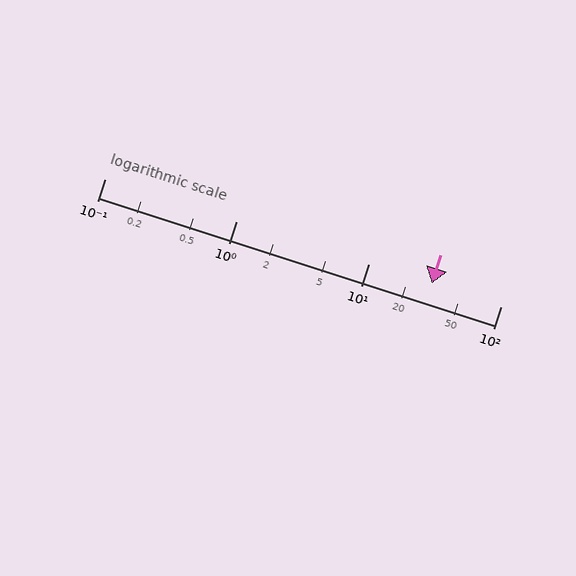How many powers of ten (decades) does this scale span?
The scale spans 3 decades, from 0.1 to 100.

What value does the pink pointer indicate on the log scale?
The pointer indicates approximately 30.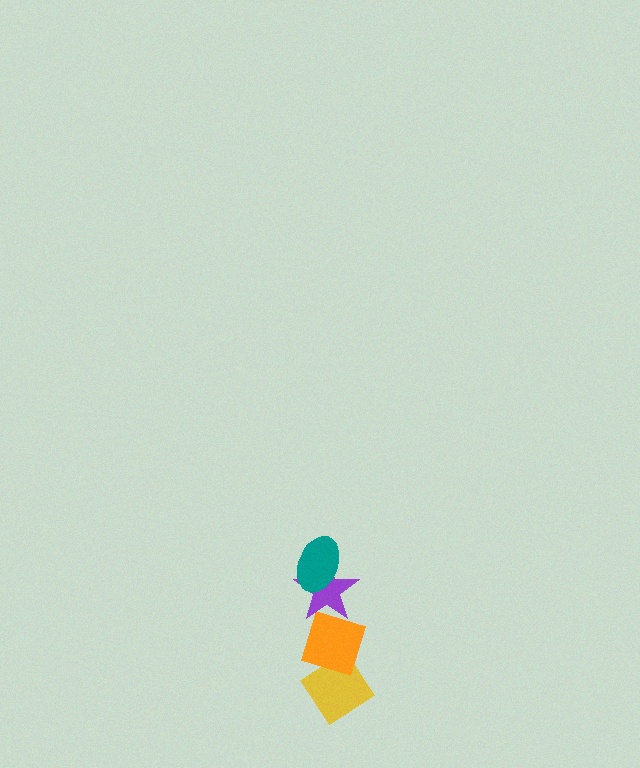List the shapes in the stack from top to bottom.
From top to bottom: the teal ellipse, the purple star, the orange diamond, the yellow diamond.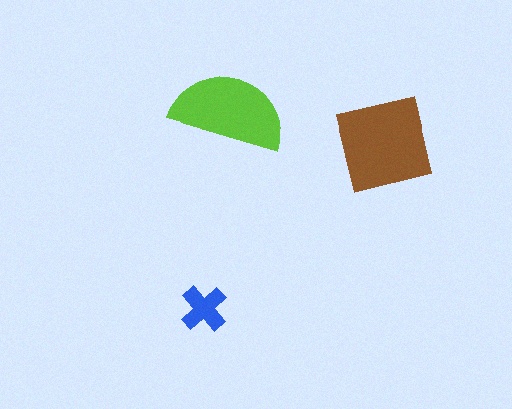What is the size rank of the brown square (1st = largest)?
1st.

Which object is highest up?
The lime semicircle is topmost.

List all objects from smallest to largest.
The blue cross, the lime semicircle, the brown square.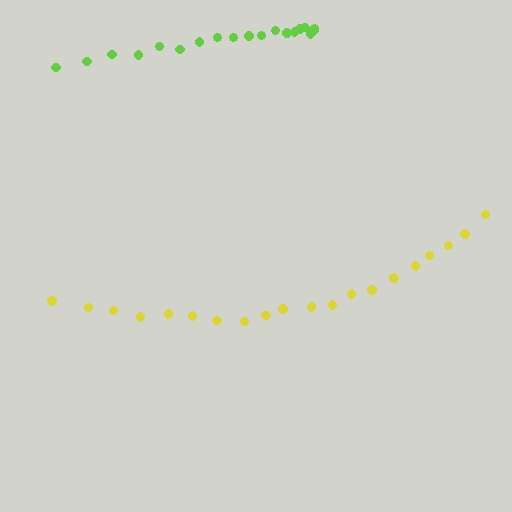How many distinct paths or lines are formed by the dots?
There are 2 distinct paths.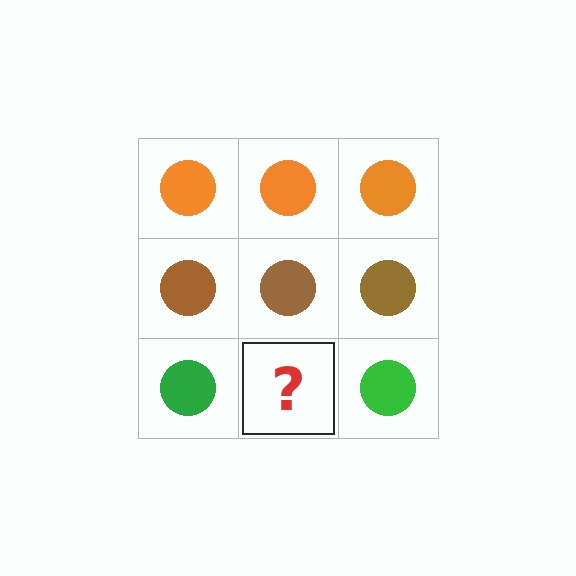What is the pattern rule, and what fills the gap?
The rule is that each row has a consistent color. The gap should be filled with a green circle.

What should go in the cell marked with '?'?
The missing cell should contain a green circle.